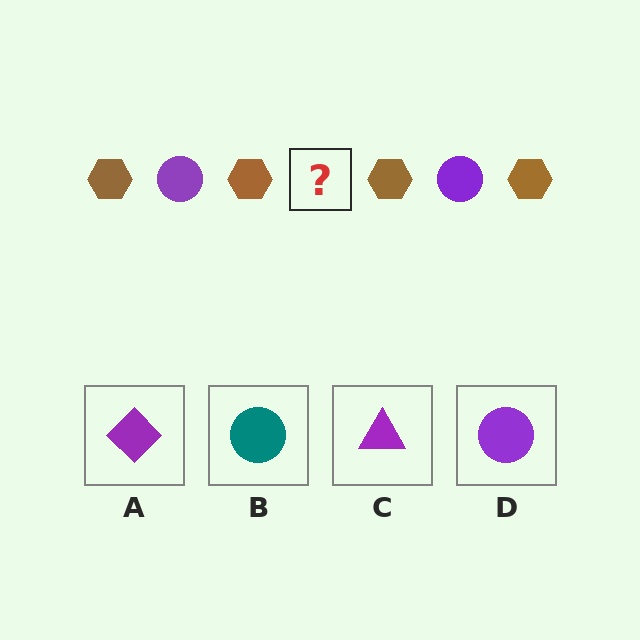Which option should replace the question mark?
Option D.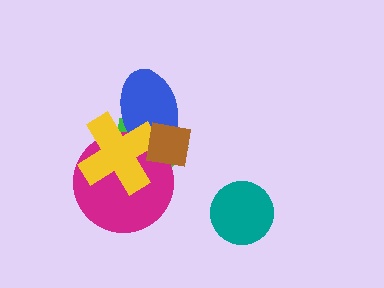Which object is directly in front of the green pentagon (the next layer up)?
The magenta circle is directly in front of the green pentagon.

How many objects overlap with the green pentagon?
4 objects overlap with the green pentagon.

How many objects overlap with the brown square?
4 objects overlap with the brown square.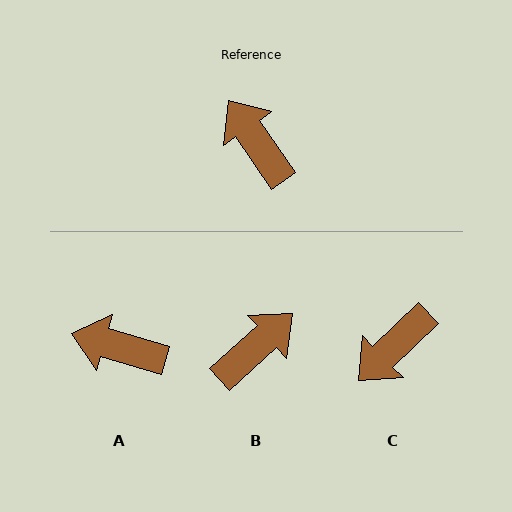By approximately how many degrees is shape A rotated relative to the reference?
Approximately 39 degrees counter-clockwise.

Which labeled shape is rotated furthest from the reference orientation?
C, about 99 degrees away.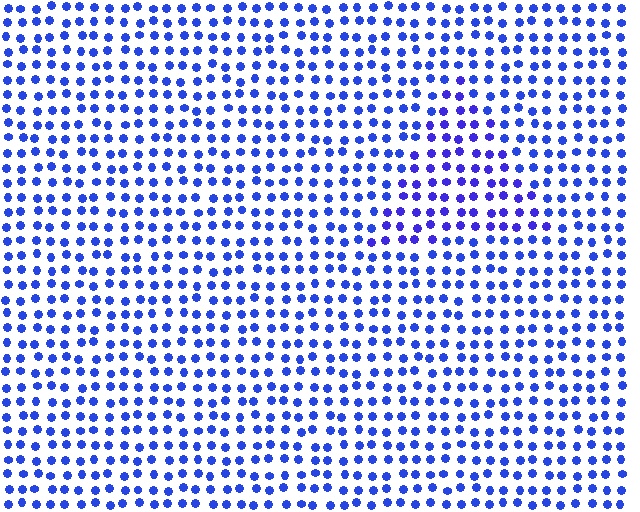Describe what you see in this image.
The image is filled with small blue elements in a uniform arrangement. A triangle-shaped region is visible where the elements are tinted to a slightly different hue, forming a subtle color boundary.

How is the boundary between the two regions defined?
The boundary is defined purely by a slight shift in hue (about 18 degrees). Spacing, size, and orientation are identical on both sides.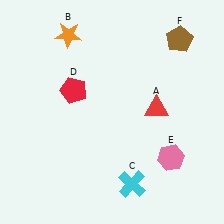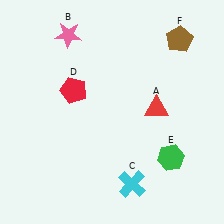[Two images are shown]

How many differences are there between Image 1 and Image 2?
There are 2 differences between the two images.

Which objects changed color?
B changed from orange to pink. E changed from pink to green.